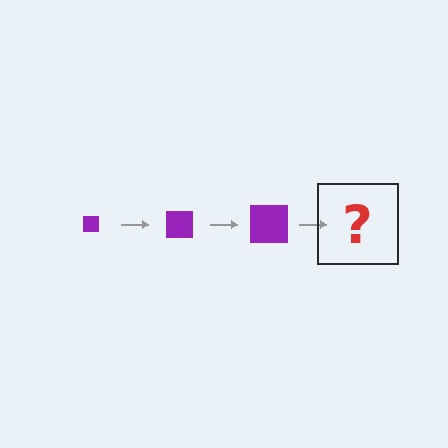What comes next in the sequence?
The next element should be a purple square, larger than the previous one.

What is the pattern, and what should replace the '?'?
The pattern is that the square gets progressively larger each step. The '?' should be a purple square, larger than the previous one.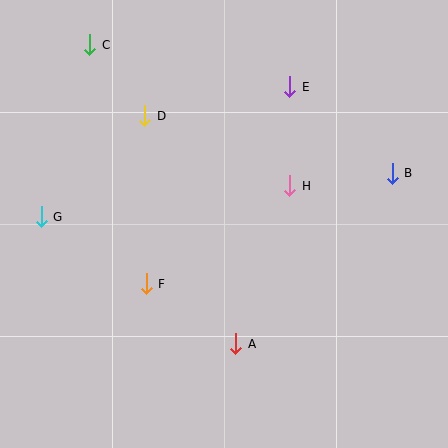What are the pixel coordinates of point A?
Point A is at (236, 344).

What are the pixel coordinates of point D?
Point D is at (145, 116).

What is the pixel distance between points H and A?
The distance between H and A is 167 pixels.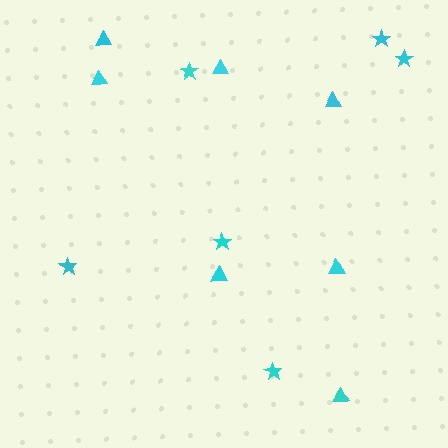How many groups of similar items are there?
There are 2 groups: one group of triangles (7) and one group of stars (6).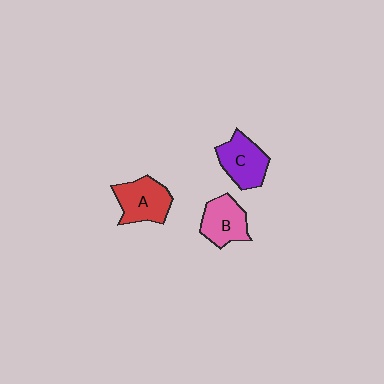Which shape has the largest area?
Shape A (red).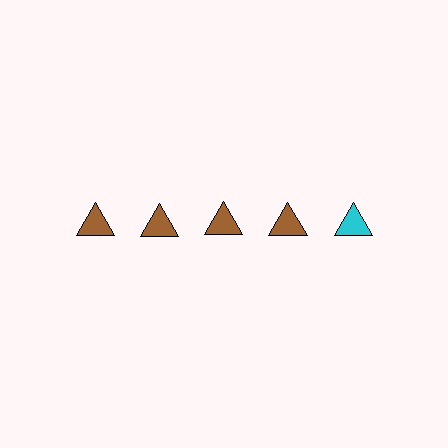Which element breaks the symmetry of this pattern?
The cyan triangle in the top row, rightmost column breaks the symmetry. All other shapes are brown triangles.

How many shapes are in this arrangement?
There are 5 shapes arranged in a grid pattern.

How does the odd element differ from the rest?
It has a different color: cyan instead of brown.